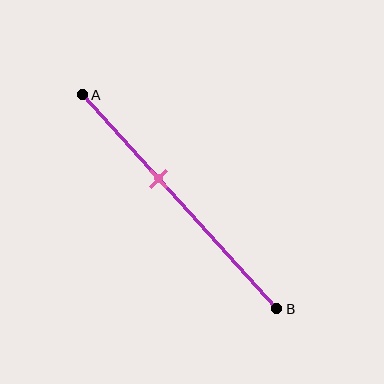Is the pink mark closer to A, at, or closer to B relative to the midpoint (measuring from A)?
The pink mark is closer to point A than the midpoint of segment AB.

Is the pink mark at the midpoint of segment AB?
No, the mark is at about 40% from A, not at the 50% midpoint.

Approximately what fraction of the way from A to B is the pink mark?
The pink mark is approximately 40% of the way from A to B.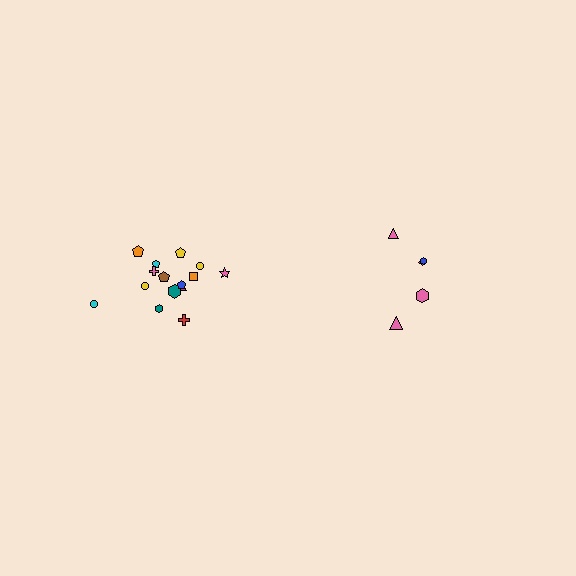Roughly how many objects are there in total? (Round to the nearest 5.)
Roughly 20 objects in total.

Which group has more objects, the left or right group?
The left group.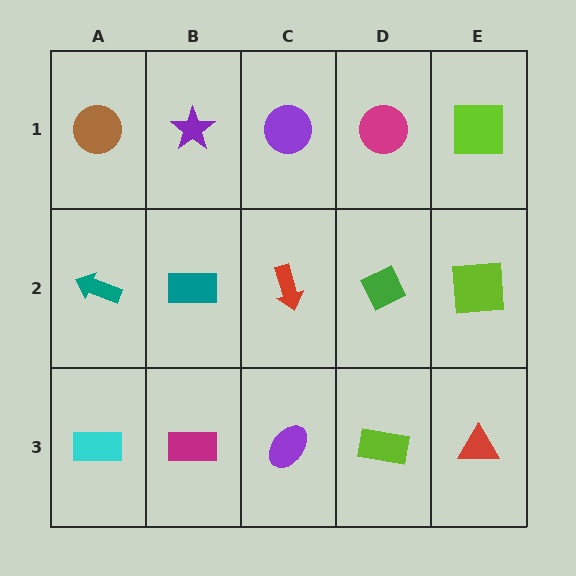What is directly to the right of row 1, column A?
A purple star.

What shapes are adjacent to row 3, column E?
A lime square (row 2, column E), a lime rectangle (row 3, column D).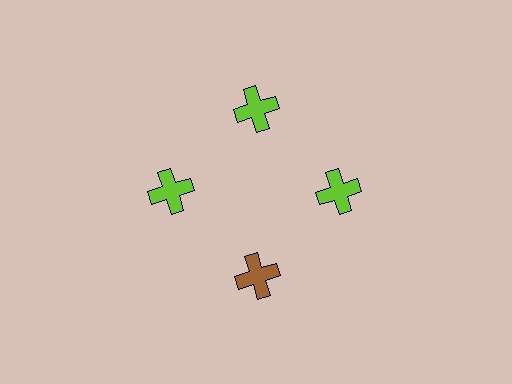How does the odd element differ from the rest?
It has a different color: brown instead of lime.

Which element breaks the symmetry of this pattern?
The brown cross at roughly the 6 o'clock position breaks the symmetry. All other shapes are lime crosses.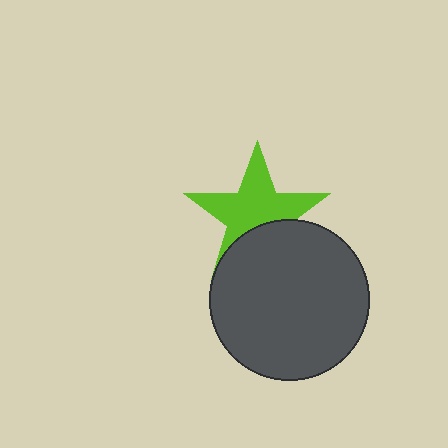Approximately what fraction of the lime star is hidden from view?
Roughly 34% of the lime star is hidden behind the dark gray circle.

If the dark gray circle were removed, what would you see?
You would see the complete lime star.